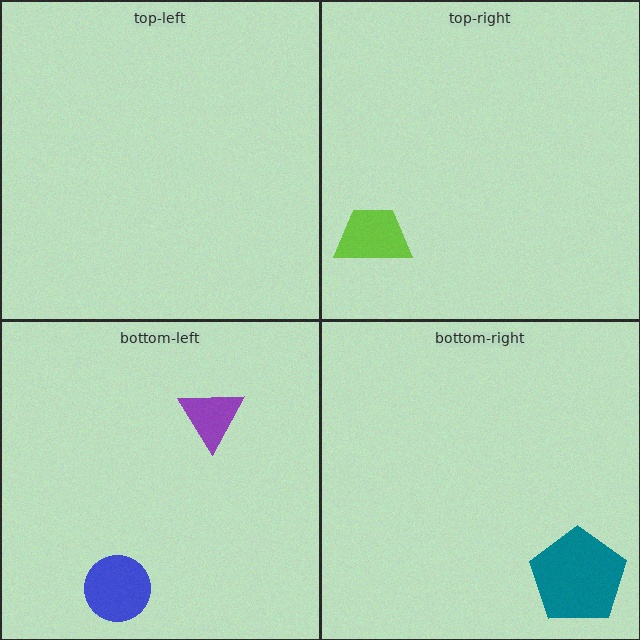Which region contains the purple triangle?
The bottom-left region.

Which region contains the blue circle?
The bottom-left region.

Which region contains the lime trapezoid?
The top-right region.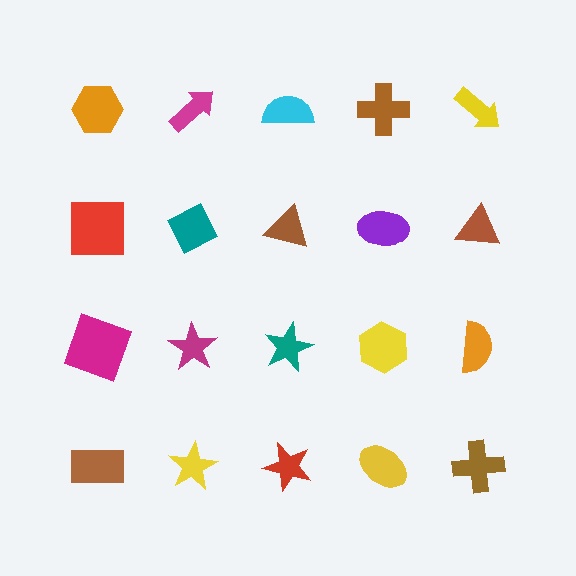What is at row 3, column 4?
A yellow hexagon.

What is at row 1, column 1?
An orange hexagon.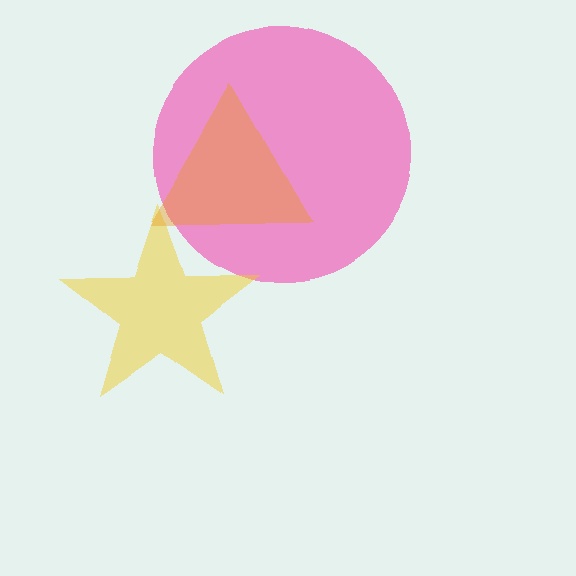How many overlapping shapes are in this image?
There are 3 overlapping shapes in the image.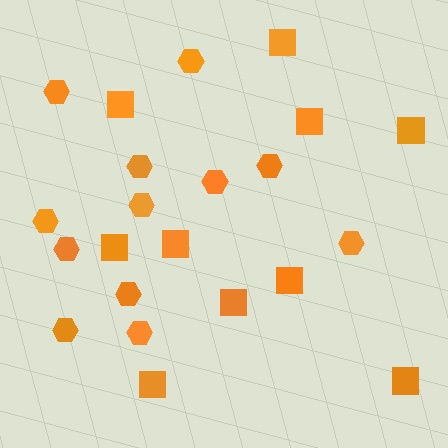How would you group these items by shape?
There are 2 groups: one group of hexagons (12) and one group of squares (10).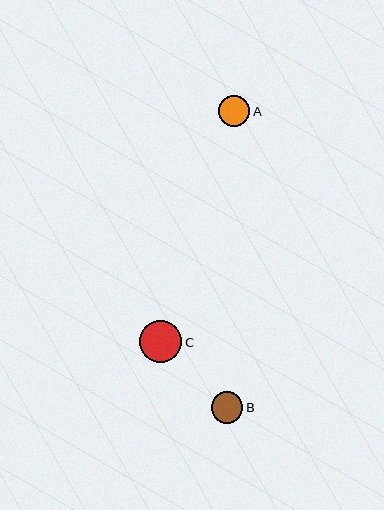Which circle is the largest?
Circle C is the largest with a size of approximately 42 pixels.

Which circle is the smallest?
Circle A is the smallest with a size of approximately 31 pixels.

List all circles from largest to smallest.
From largest to smallest: C, B, A.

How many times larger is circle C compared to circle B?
Circle C is approximately 1.3 times the size of circle B.